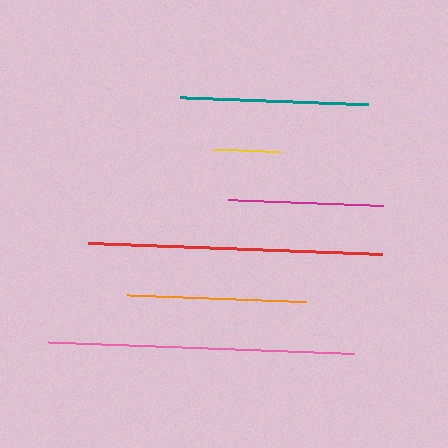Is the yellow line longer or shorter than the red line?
The red line is longer than the yellow line.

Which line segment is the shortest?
The yellow line is the shortest at approximately 68 pixels.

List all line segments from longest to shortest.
From longest to shortest: pink, red, teal, orange, magenta, yellow.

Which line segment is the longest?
The pink line is the longest at approximately 306 pixels.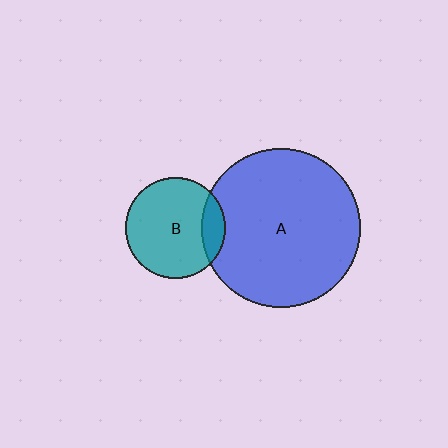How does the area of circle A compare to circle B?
Approximately 2.5 times.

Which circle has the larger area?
Circle A (blue).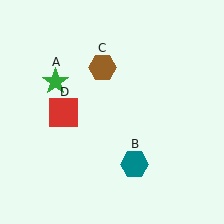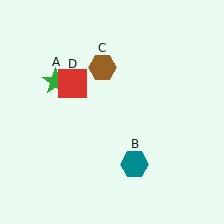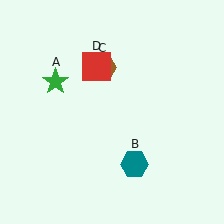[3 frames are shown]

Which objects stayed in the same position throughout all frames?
Green star (object A) and teal hexagon (object B) and brown hexagon (object C) remained stationary.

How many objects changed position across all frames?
1 object changed position: red square (object D).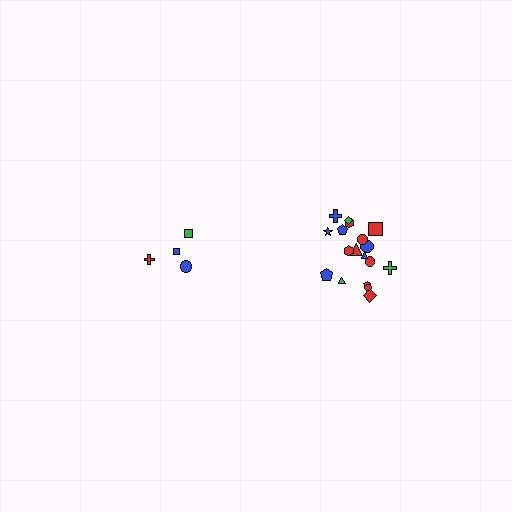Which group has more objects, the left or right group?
The right group.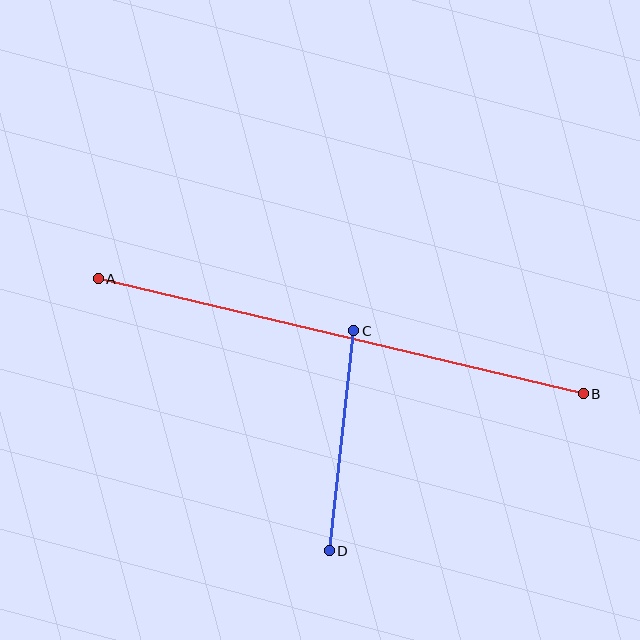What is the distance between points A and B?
The distance is approximately 498 pixels.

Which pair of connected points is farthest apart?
Points A and B are farthest apart.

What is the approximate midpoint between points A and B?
The midpoint is at approximately (341, 336) pixels.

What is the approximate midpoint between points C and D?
The midpoint is at approximately (341, 441) pixels.